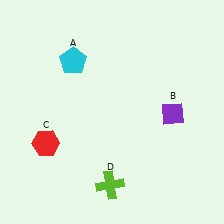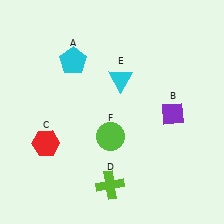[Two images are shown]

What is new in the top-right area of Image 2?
A cyan triangle (E) was added in the top-right area of Image 2.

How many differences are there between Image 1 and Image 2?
There are 2 differences between the two images.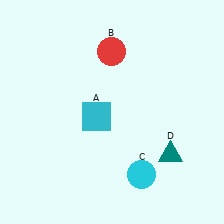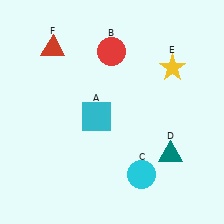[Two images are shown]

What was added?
A yellow star (E), a red triangle (F) were added in Image 2.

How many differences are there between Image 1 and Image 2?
There are 2 differences between the two images.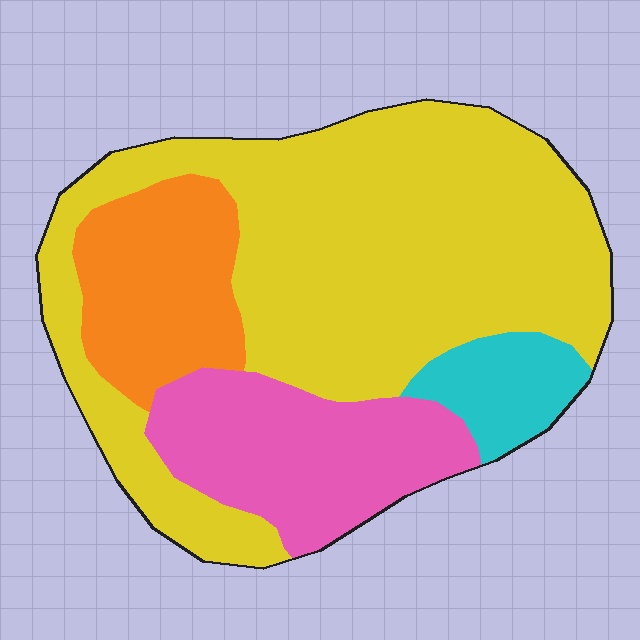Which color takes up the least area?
Cyan, at roughly 5%.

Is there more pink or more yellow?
Yellow.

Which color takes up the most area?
Yellow, at roughly 60%.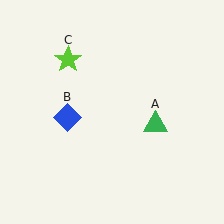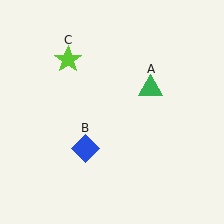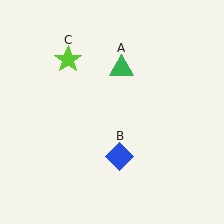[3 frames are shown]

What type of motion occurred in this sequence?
The green triangle (object A), blue diamond (object B) rotated counterclockwise around the center of the scene.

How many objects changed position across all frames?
2 objects changed position: green triangle (object A), blue diamond (object B).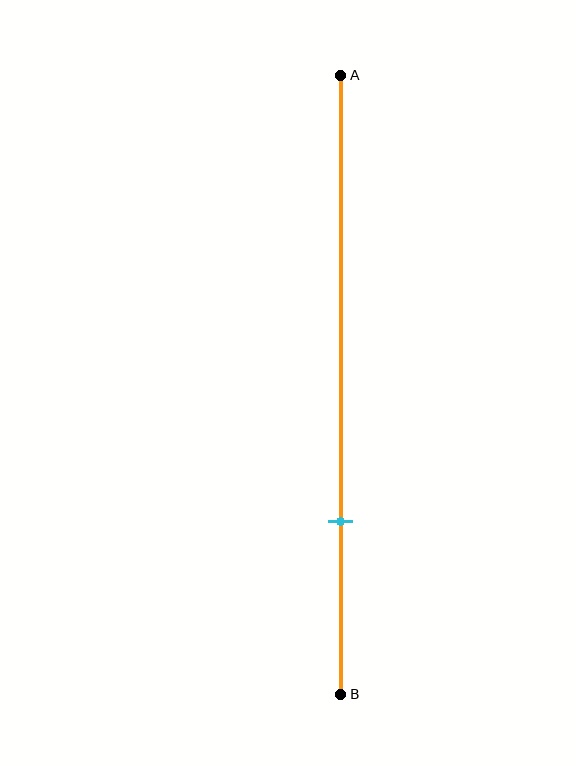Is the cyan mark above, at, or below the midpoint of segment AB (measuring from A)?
The cyan mark is below the midpoint of segment AB.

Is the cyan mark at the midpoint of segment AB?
No, the mark is at about 70% from A, not at the 50% midpoint.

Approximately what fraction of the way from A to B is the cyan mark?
The cyan mark is approximately 70% of the way from A to B.